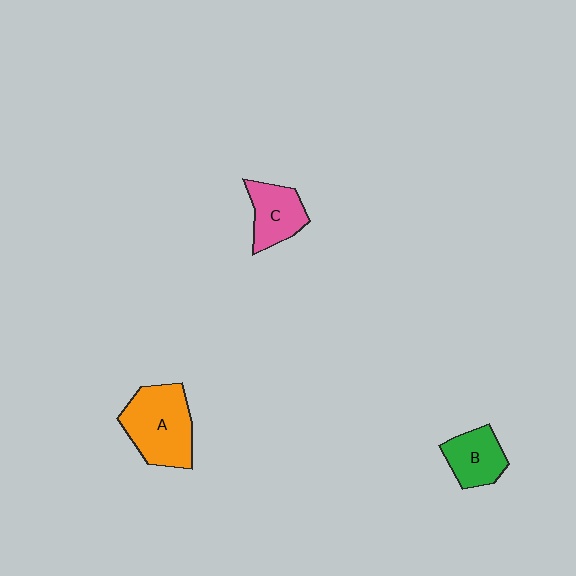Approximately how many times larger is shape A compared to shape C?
Approximately 1.6 times.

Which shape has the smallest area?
Shape B (green).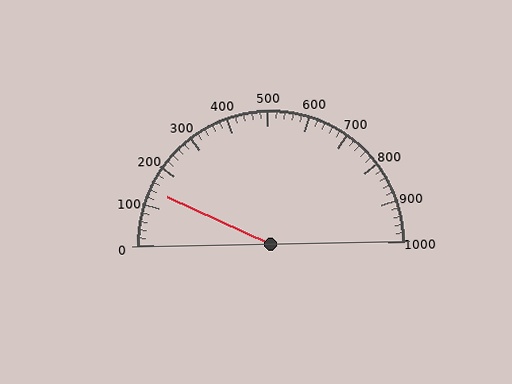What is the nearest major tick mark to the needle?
The nearest major tick mark is 100.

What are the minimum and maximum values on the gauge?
The gauge ranges from 0 to 1000.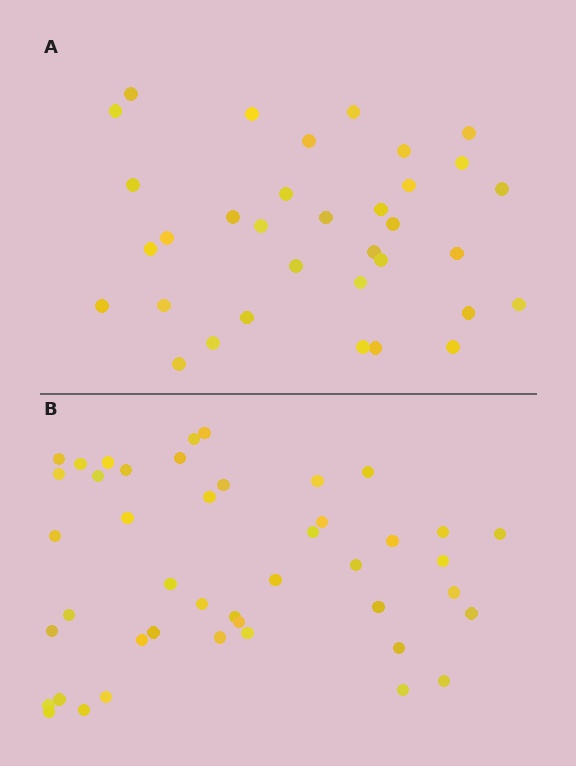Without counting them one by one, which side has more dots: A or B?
Region B (the bottom region) has more dots.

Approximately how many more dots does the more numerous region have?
Region B has roughly 10 or so more dots than region A.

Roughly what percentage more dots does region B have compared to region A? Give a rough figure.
About 30% more.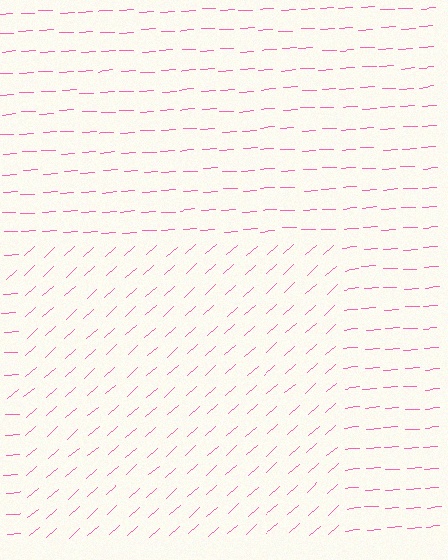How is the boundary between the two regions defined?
The boundary is defined purely by a change in line orientation (approximately 39 degrees difference). All lines are the same color and thickness.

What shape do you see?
I see a rectangle.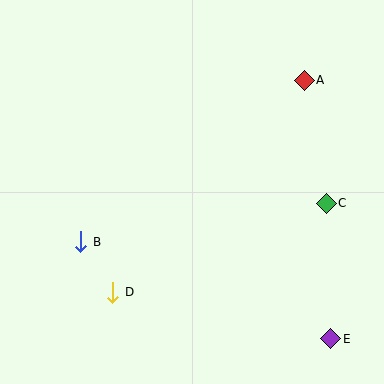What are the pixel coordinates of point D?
Point D is at (113, 292).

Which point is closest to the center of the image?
Point B at (81, 242) is closest to the center.